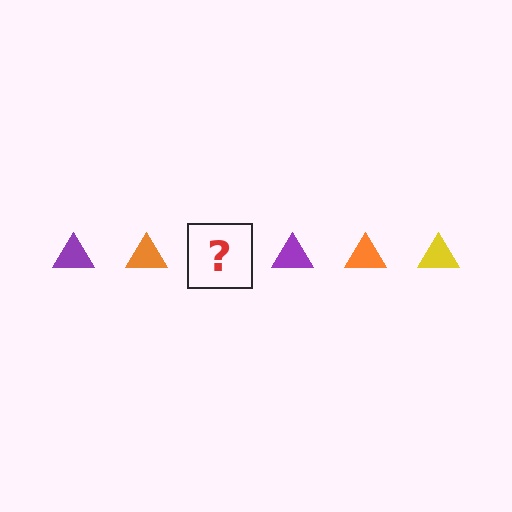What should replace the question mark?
The question mark should be replaced with a yellow triangle.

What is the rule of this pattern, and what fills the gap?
The rule is that the pattern cycles through purple, orange, yellow triangles. The gap should be filled with a yellow triangle.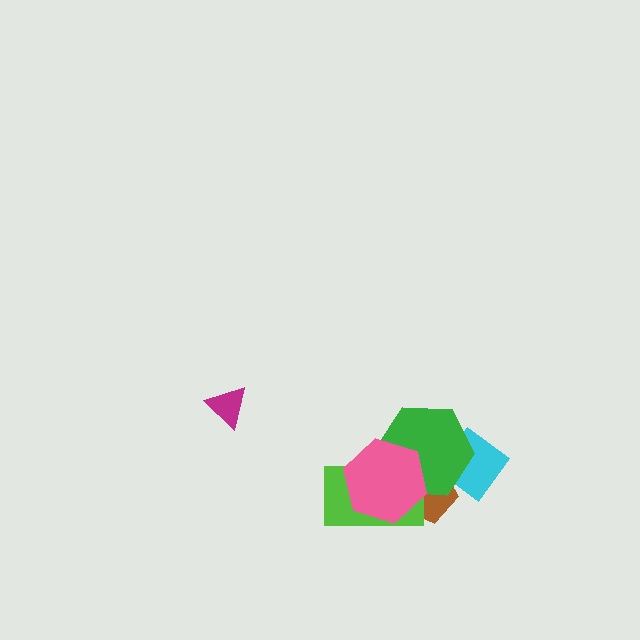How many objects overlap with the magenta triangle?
0 objects overlap with the magenta triangle.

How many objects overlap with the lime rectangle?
3 objects overlap with the lime rectangle.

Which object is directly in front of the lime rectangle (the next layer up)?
The green hexagon is directly in front of the lime rectangle.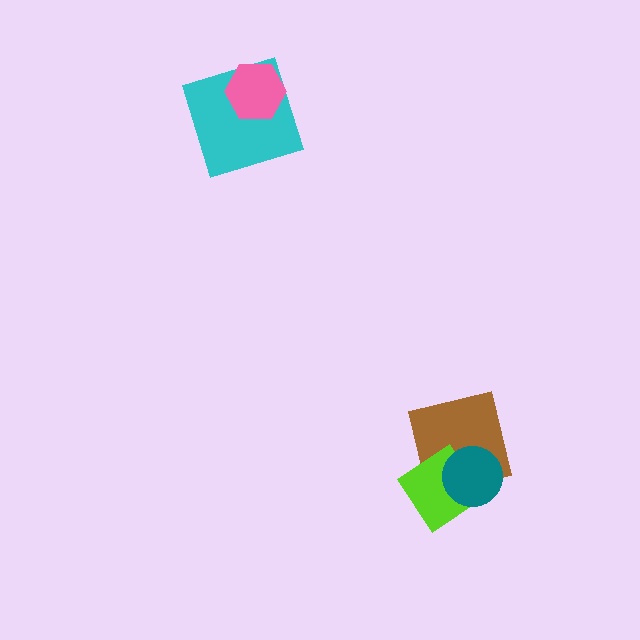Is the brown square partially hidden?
Yes, it is partially covered by another shape.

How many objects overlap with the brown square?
2 objects overlap with the brown square.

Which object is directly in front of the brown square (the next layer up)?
The lime diamond is directly in front of the brown square.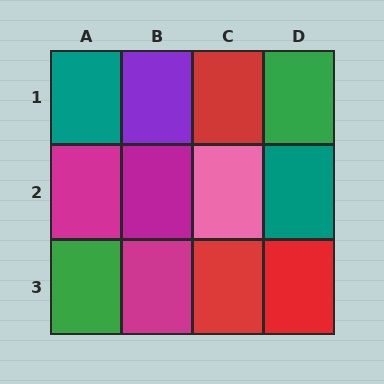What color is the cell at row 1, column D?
Green.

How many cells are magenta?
3 cells are magenta.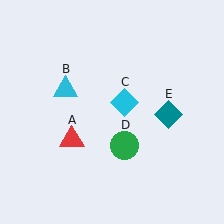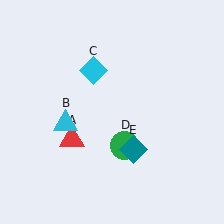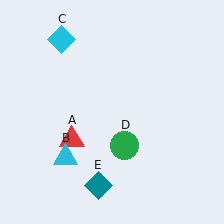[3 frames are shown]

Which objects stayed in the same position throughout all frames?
Red triangle (object A) and green circle (object D) remained stationary.